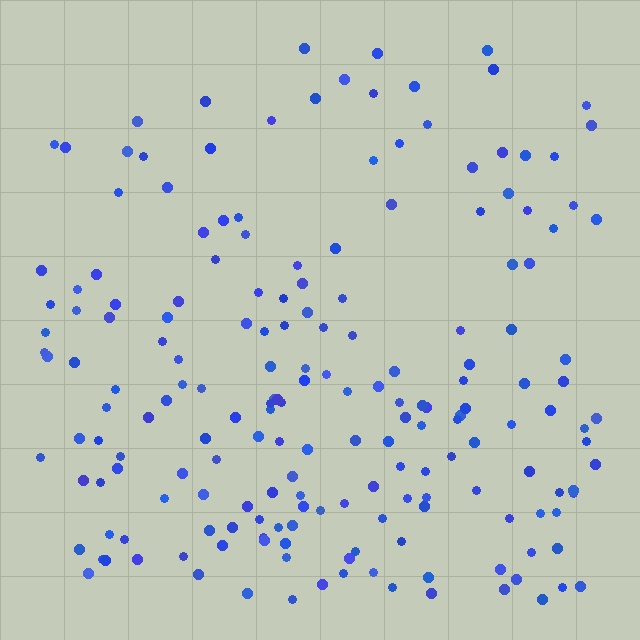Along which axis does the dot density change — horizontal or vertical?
Vertical.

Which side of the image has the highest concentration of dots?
The bottom.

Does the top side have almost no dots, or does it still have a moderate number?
Still a moderate number, just noticeably fewer than the bottom.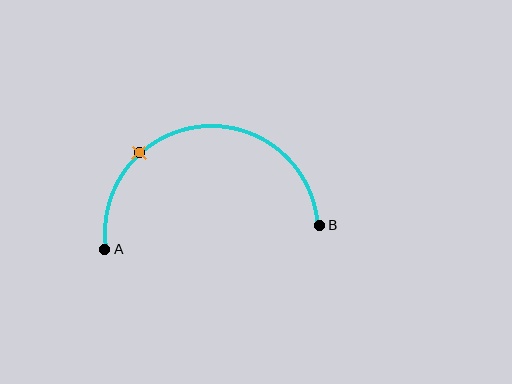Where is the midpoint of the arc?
The arc midpoint is the point on the curve farthest from the straight line joining A and B. It sits above that line.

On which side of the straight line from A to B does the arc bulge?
The arc bulges above the straight line connecting A and B.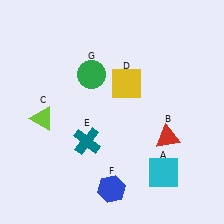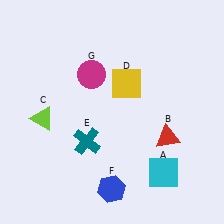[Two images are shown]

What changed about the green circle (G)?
In Image 1, G is green. In Image 2, it changed to magenta.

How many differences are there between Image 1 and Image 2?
There is 1 difference between the two images.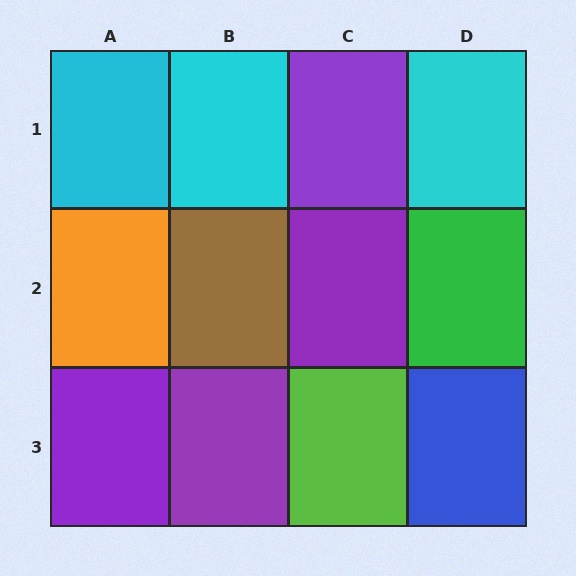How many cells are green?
1 cell is green.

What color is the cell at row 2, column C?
Purple.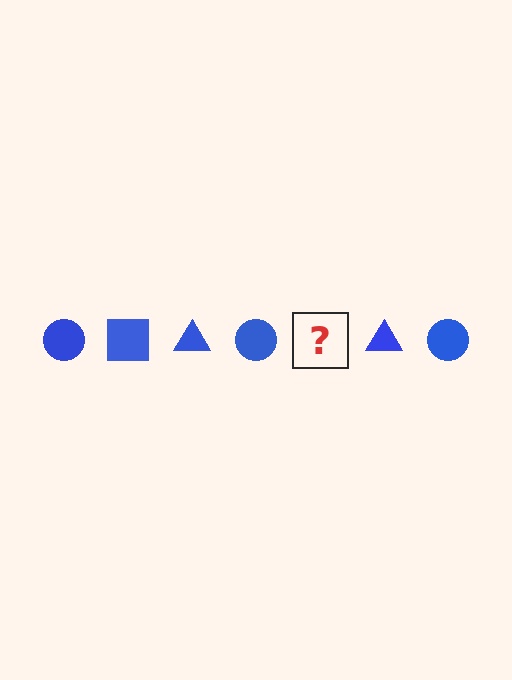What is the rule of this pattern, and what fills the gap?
The rule is that the pattern cycles through circle, square, triangle shapes in blue. The gap should be filled with a blue square.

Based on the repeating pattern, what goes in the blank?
The blank should be a blue square.